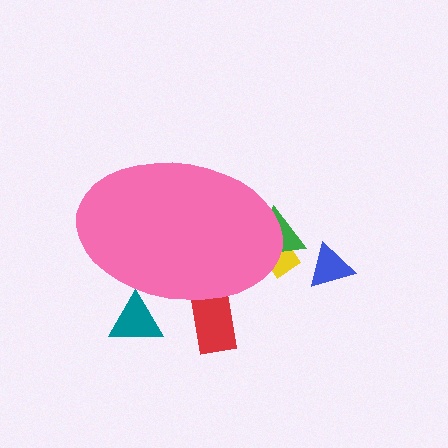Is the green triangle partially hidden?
Yes, the green triangle is partially hidden behind the pink ellipse.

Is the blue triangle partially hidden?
No, the blue triangle is fully visible.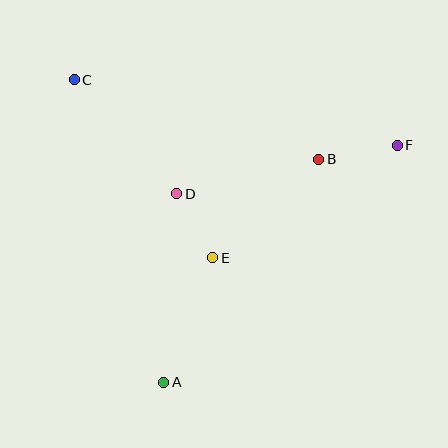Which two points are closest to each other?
Points D and E are closest to each other.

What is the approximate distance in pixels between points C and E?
The distance between C and E is approximately 225 pixels.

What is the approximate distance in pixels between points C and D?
The distance between C and D is approximately 153 pixels.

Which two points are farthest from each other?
Points A and F are farthest from each other.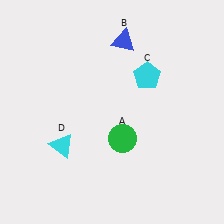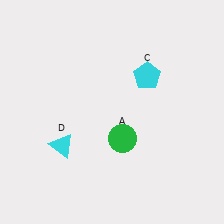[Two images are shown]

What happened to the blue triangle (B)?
The blue triangle (B) was removed in Image 2. It was in the top-right area of Image 1.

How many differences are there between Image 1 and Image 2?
There is 1 difference between the two images.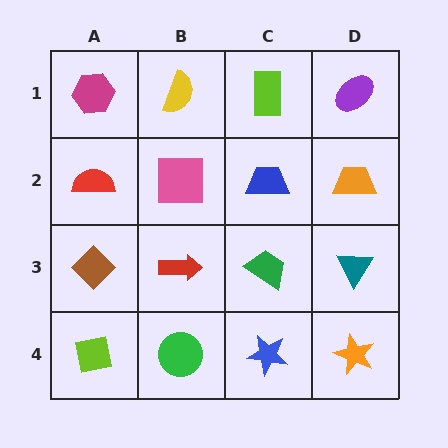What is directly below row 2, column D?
A teal triangle.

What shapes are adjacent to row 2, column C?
A lime rectangle (row 1, column C), a green trapezoid (row 3, column C), a pink square (row 2, column B), an orange trapezoid (row 2, column D).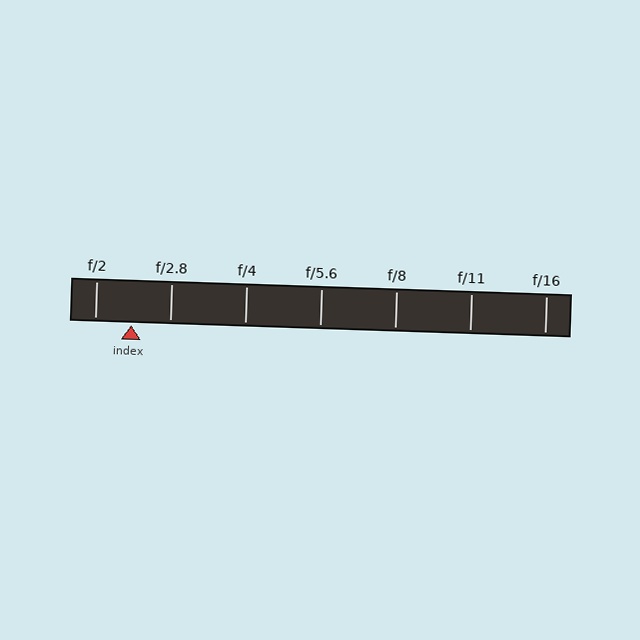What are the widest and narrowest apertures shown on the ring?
The widest aperture shown is f/2 and the narrowest is f/16.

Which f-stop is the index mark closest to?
The index mark is closest to f/2.